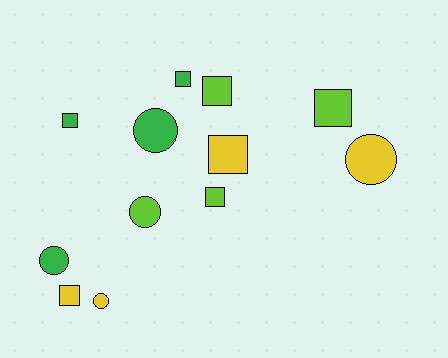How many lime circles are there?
There is 1 lime circle.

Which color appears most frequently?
Green, with 4 objects.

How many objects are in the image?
There are 12 objects.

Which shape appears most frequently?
Square, with 7 objects.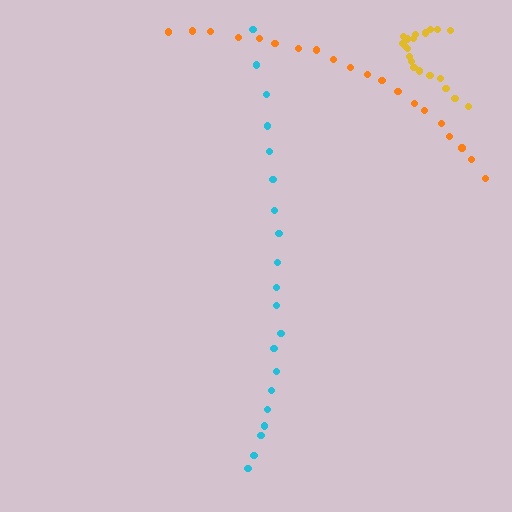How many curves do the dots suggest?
There are 3 distinct paths.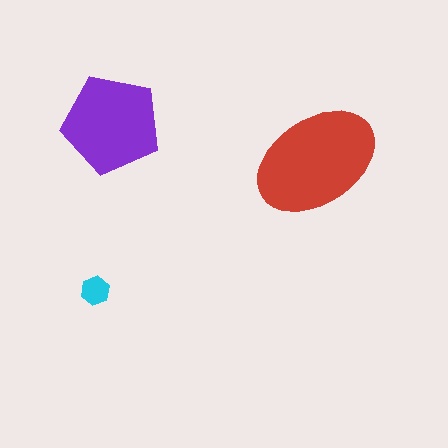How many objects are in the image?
There are 3 objects in the image.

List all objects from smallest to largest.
The cyan hexagon, the purple pentagon, the red ellipse.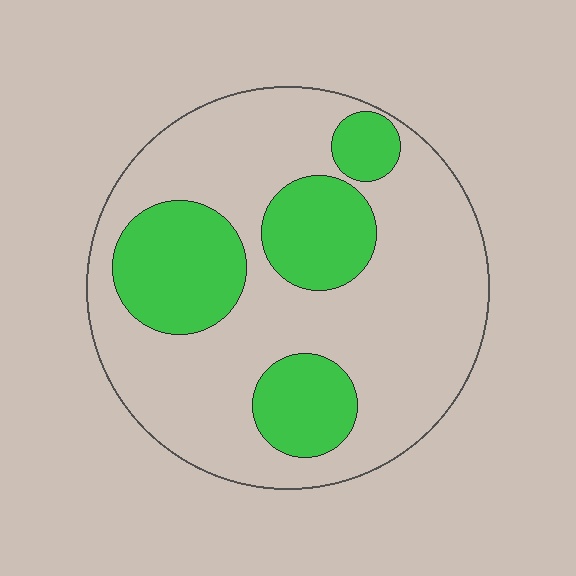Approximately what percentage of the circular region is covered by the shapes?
Approximately 30%.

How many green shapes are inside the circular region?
4.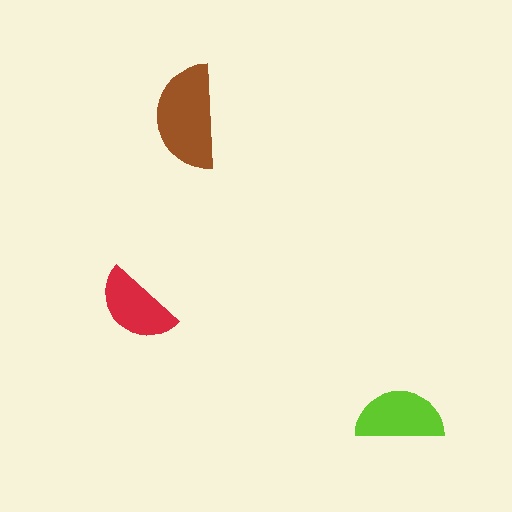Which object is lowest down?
The lime semicircle is bottommost.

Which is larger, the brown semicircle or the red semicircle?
The brown one.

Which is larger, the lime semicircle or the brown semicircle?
The brown one.